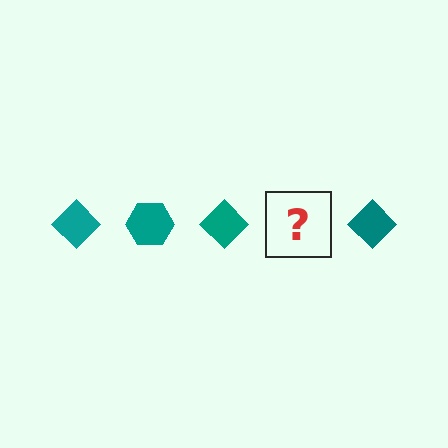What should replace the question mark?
The question mark should be replaced with a teal hexagon.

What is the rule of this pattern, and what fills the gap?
The rule is that the pattern cycles through diamond, hexagon shapes in teal. The gap should be filled with a teal hexagon.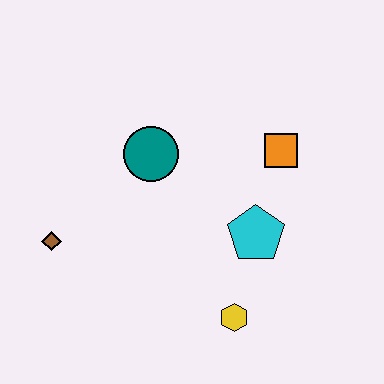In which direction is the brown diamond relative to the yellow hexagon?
The brown diamond is to the left of the yellow hexagon.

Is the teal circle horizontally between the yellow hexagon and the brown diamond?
Yes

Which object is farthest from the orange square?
The brown diamond is farthest from the orange square.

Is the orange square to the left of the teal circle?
No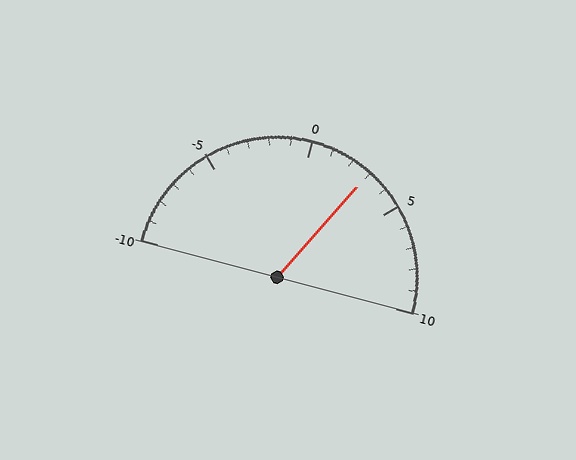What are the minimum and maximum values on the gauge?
The gauge ranges from -10 to 10.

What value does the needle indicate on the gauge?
The needle indicates approximately 3.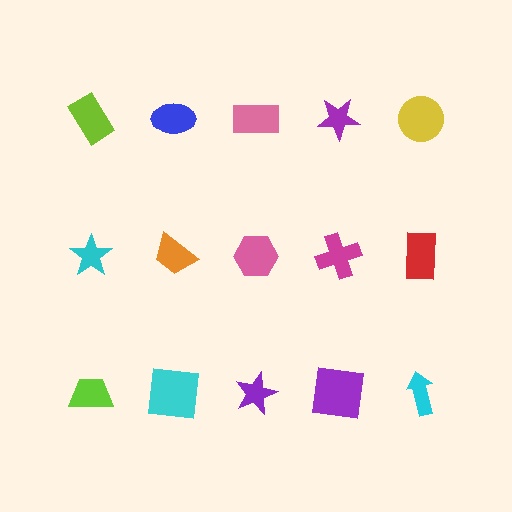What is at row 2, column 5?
A red rectangle.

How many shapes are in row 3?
5 shapes.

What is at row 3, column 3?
A purple star.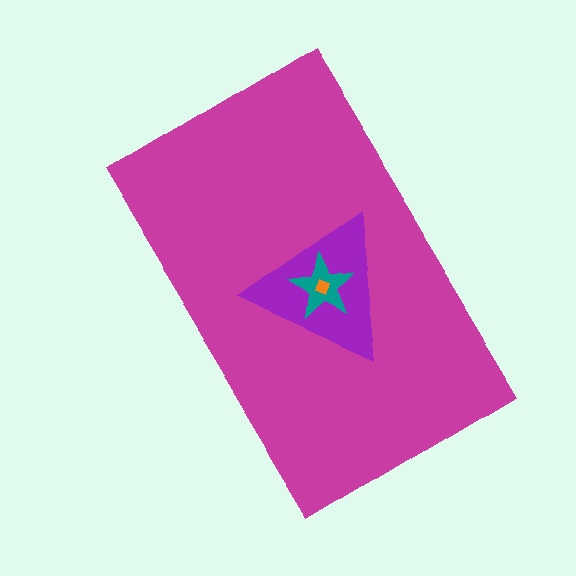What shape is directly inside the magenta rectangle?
The purple triangle.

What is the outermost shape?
The magenta rectangle.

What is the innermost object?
The orange diamond.